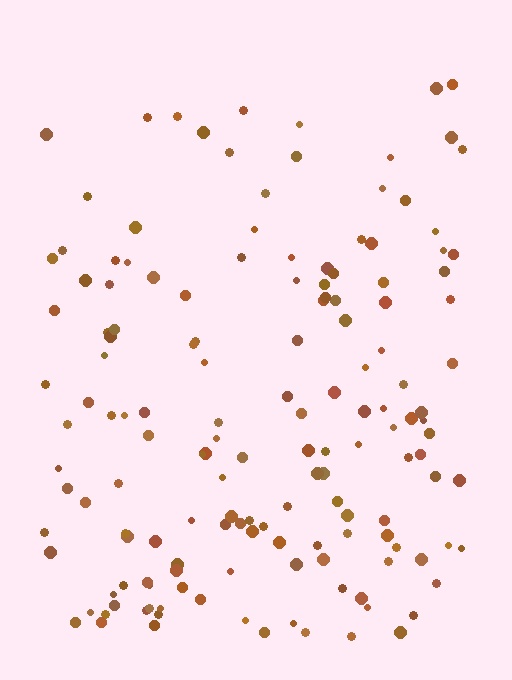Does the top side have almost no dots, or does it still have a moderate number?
Still a moderate number, just noticeably fewer than the bottom.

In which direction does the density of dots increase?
From top to bottom, with the bottom side densest.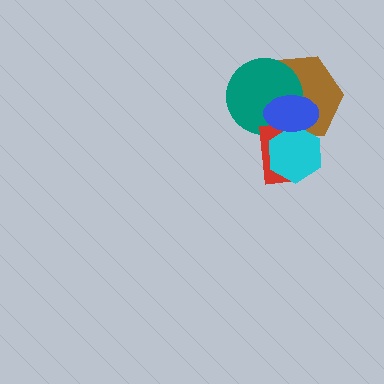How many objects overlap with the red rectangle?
4 objects overlap with the red rectangle.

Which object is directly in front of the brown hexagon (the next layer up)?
The teal circle is directly in front of the brown hexagon.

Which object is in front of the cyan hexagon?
The blue ellipse is in front of the cyan hexagon.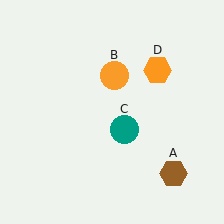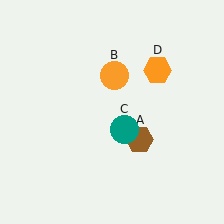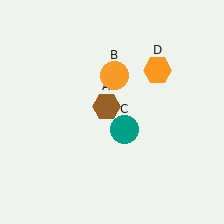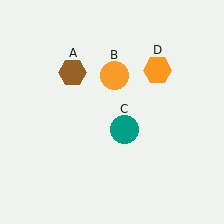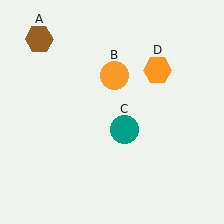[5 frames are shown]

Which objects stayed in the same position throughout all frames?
Orange circle (object B) and teal circle (object C) and orange hexagon (object D) remained stationary.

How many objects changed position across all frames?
1 object changed position: brown hexagon (object A).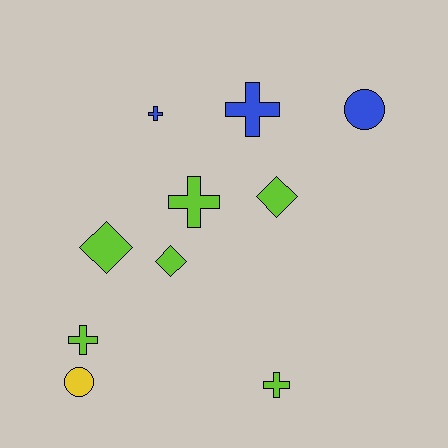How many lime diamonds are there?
There are 3 lime diamonds.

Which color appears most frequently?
Lime, with 6 objects.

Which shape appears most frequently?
Cross, with 5 objects.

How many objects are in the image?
There are 10 objects.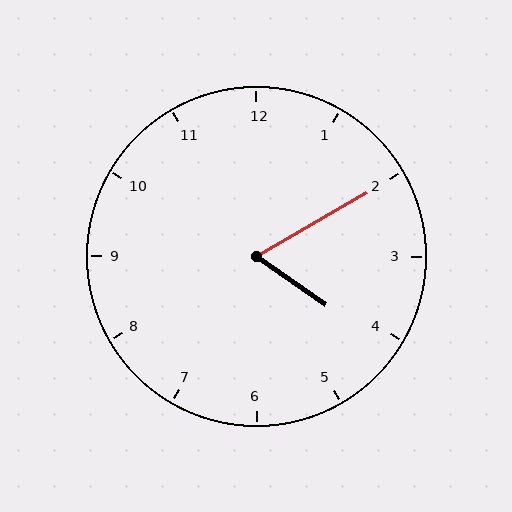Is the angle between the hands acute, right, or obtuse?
It is acute.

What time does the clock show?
4:10.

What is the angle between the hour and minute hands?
Approximately 65 degrees.